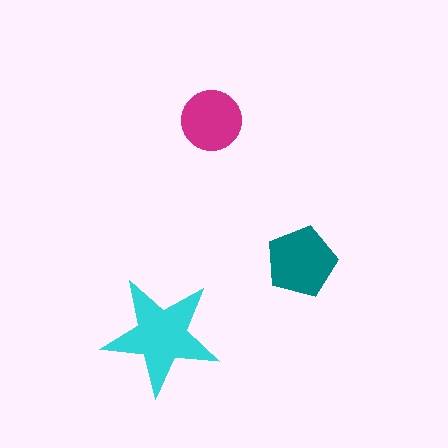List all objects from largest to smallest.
The cyan star, the teal pentagon, the magenta circle.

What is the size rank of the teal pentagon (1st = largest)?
2nd.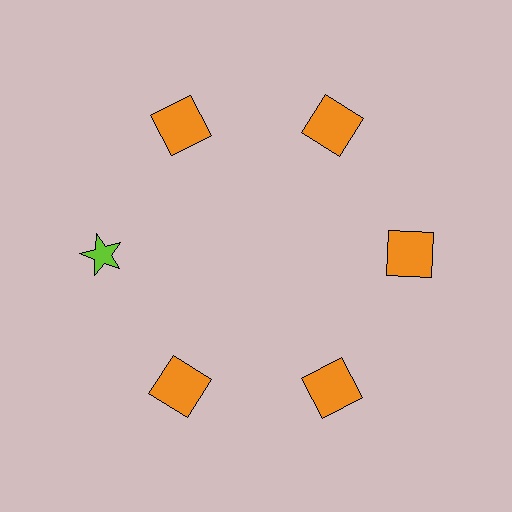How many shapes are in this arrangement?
There are 6 shapes arranged in a ring pattern.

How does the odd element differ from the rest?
It differs in both color (lime instead of orange) and shape (star instead of square).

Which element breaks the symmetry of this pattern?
The lime star at roughly the 9 o'clock position breaks the symmetry. All other shapes are orange squares.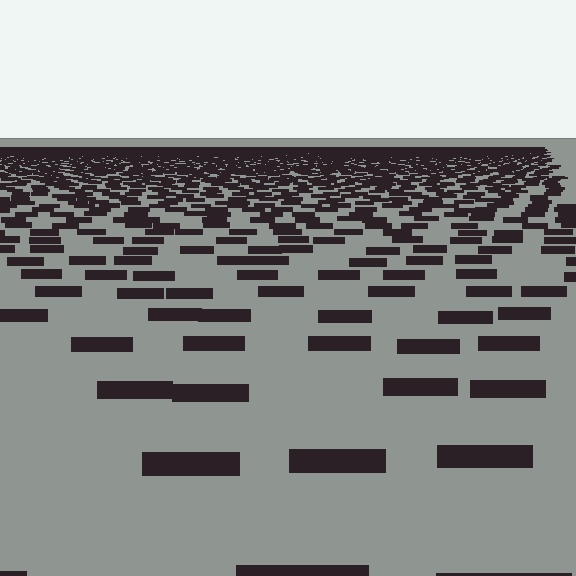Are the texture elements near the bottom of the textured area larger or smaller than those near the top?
Larger. Near the bottom, elements are closer to the viewer and appear at a bigger on-screen size.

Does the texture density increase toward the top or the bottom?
Density increases toward the top.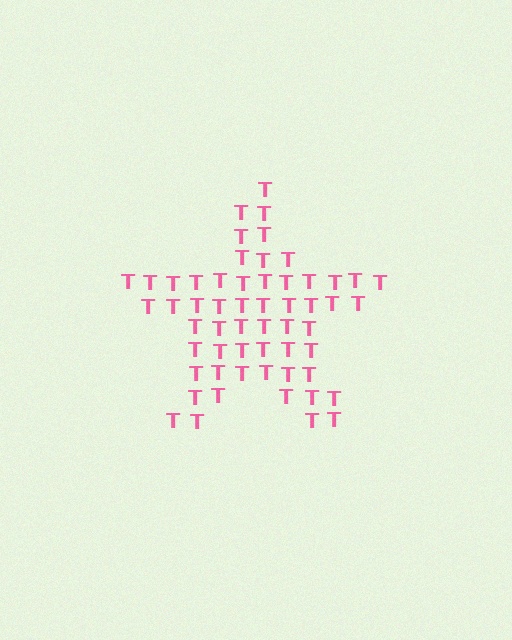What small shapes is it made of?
It is made of small letter T's.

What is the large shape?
The large shape is a star.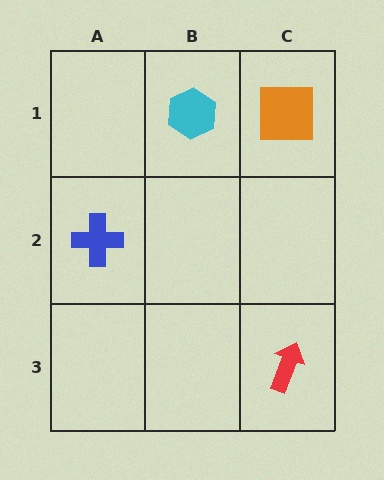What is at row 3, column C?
A red arrow.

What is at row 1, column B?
A cyan hexagon.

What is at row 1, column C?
An orange square.